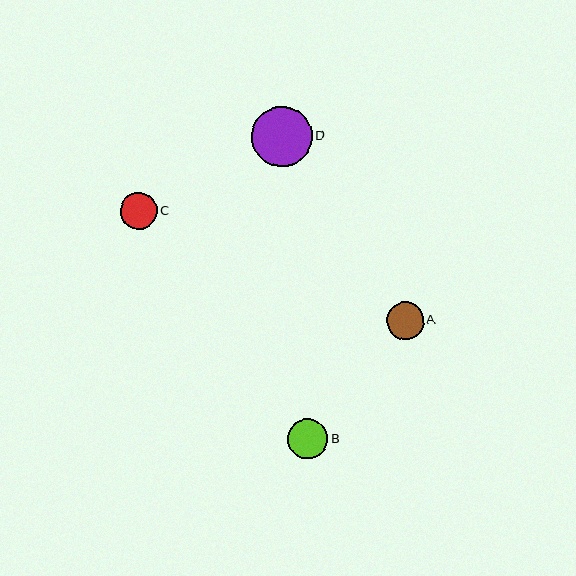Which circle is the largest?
Circle D is the largest with a size of approximately 60 pixels.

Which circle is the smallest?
Circle C is the smallest with a size of approximately 37 pixels.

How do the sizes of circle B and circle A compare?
Circle B and circle A are approximately the same size.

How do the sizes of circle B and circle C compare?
Circle B and circle C are approximately the same size.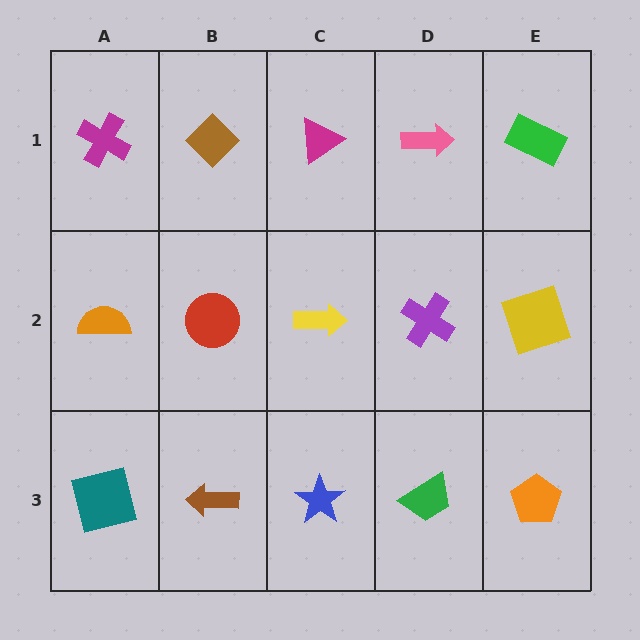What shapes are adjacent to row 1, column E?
A yellow square (row 2, column E), a pink arrow (row 1, column D).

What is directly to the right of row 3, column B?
A blue star.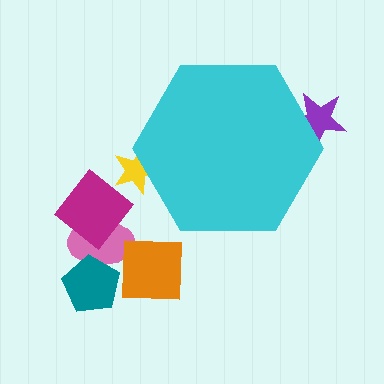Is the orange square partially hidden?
No, the orange square is fully visible.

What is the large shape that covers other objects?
A cyan hexagon.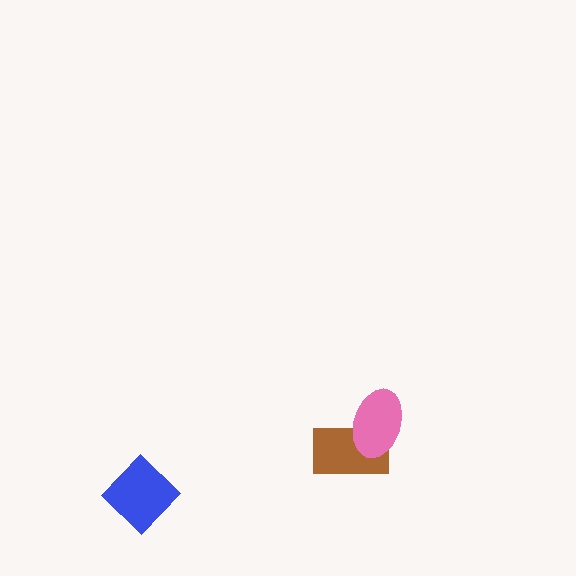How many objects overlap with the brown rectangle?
1 object overlaps with the brown rectangle.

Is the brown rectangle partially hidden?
Yes, it is partially covered by another shape.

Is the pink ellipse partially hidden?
No, no other shape covers it.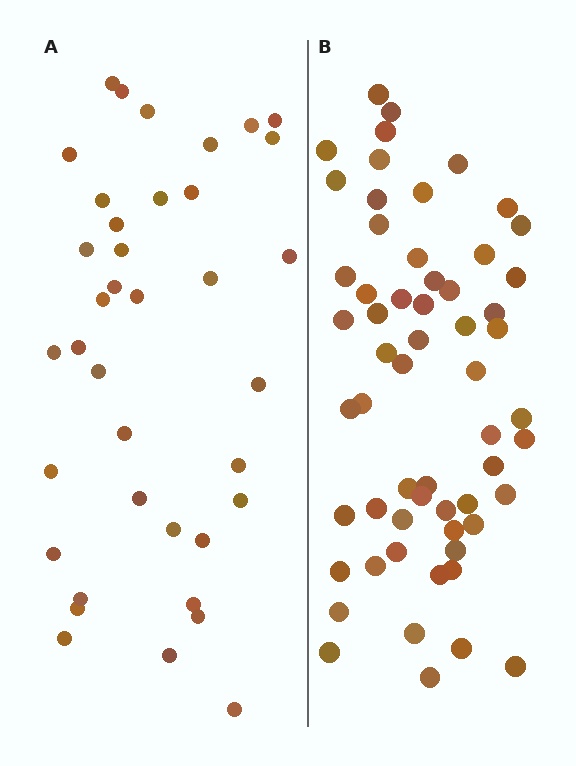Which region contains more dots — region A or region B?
Region B (the right region) has more dots.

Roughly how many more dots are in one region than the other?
Region B has approximately 20 more dots than region A.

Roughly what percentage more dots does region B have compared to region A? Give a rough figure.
About 55% more.